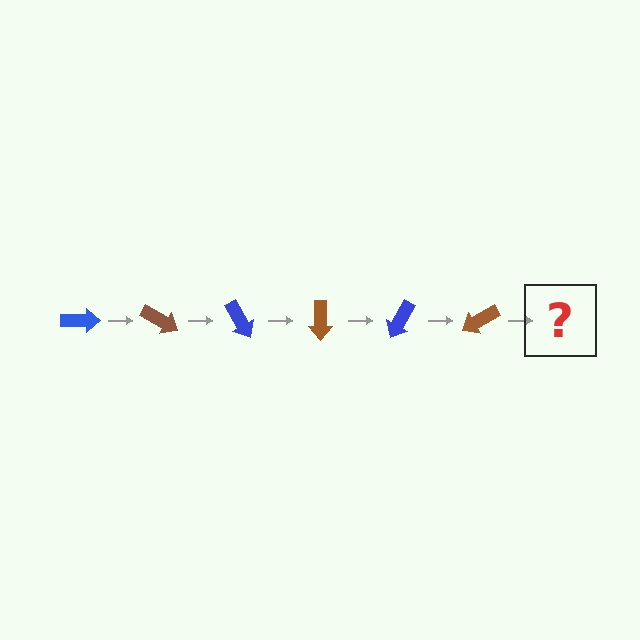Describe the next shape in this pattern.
It should be a blue arrow, rotated 180 degrees from the start.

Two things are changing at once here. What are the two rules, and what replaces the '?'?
The two rules are that it rotates 30 degrees each step and the color cycles through blue and brown. The '?' should be a blue arrow, rotated 180 degrees from the start.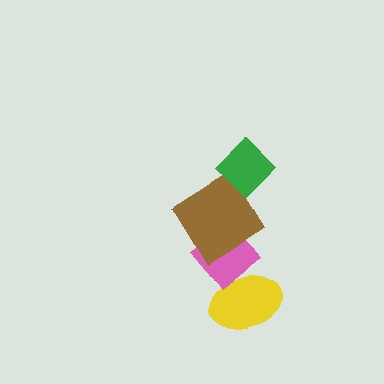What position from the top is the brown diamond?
The brown diamond is 2nd from the top.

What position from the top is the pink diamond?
The pink diamond is 3rd from the top.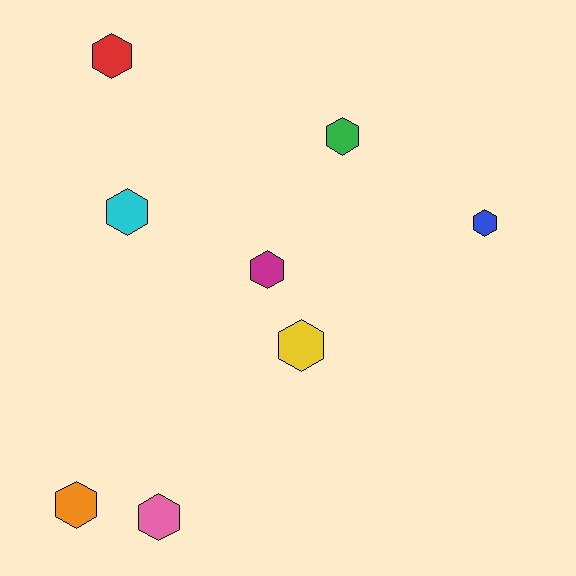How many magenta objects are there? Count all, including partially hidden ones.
There is 1 magenta object.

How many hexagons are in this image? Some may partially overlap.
There are 8 hexagons.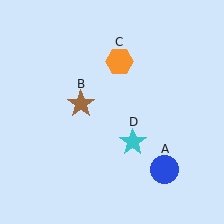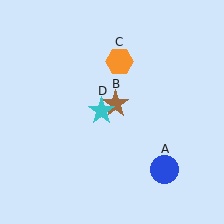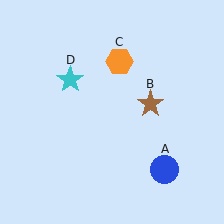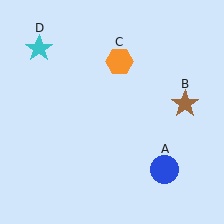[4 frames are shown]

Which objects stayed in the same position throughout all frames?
Blue circle (object A) and orange hexagon (object C) remained stationary.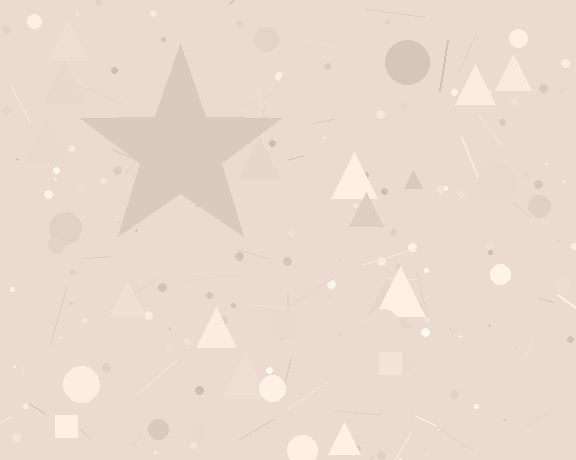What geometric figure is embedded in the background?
A star is embedded in the background.